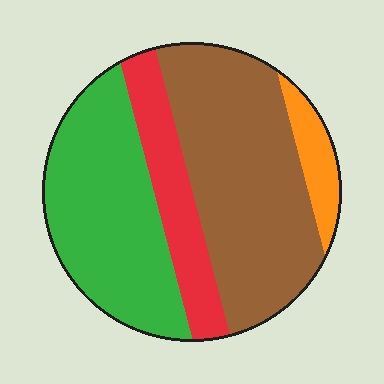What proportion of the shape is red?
Red takes up about one sixth (1/6) of the shape.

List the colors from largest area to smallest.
From largest to smallest: brown, green, red, orange.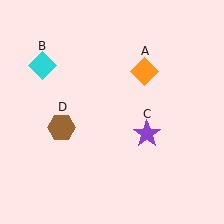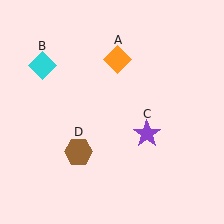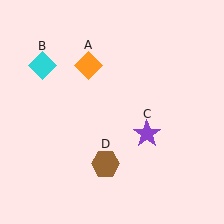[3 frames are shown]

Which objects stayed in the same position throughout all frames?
Cyan diamond (object B) and purple star (object C) remained stationary.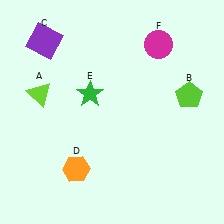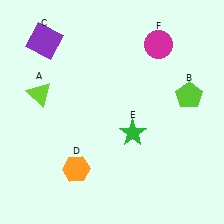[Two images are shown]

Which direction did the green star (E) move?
The green star (E) moved right.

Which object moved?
The green star (E) moved right.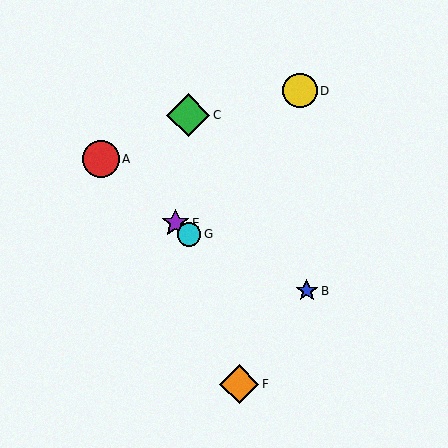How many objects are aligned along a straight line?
3 objects (A, E, G) are aligned along a straight line.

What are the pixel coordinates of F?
Object F is at (239, 384).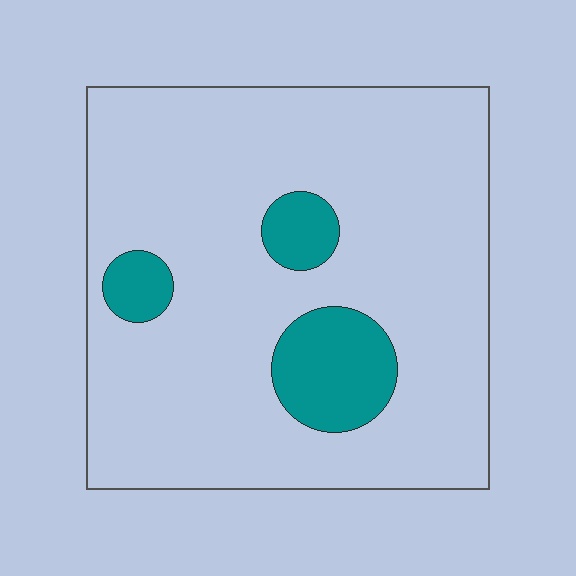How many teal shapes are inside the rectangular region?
3.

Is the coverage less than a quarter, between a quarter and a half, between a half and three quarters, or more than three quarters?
Less than a quarter.